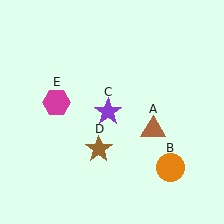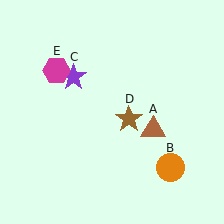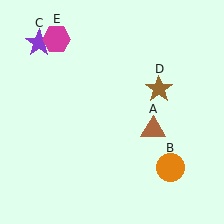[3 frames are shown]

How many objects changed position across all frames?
3 objects changed position: purple star (object C), brown star (object D), magenta hexagon (object E).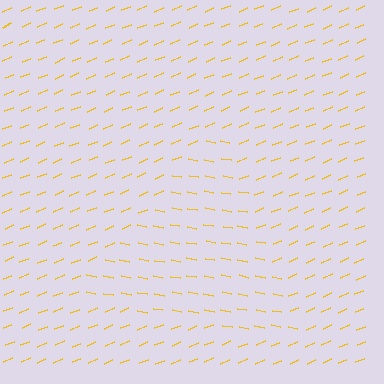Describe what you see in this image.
The image is filled with small yellow line segments. A triangle region in the image has lines oriented differently from the surrounding lines, creating a visible texture boundary.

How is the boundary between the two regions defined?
The boundary is defined purely by a change in line orientation (approximately 33 degrees difference). All lines are the same color and thickness.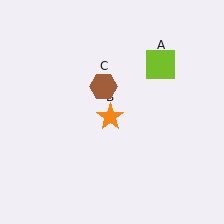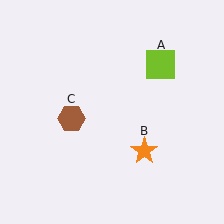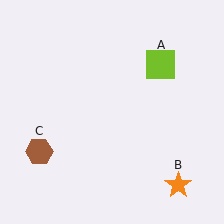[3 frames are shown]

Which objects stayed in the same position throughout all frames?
Lime square (object A) remained stationary.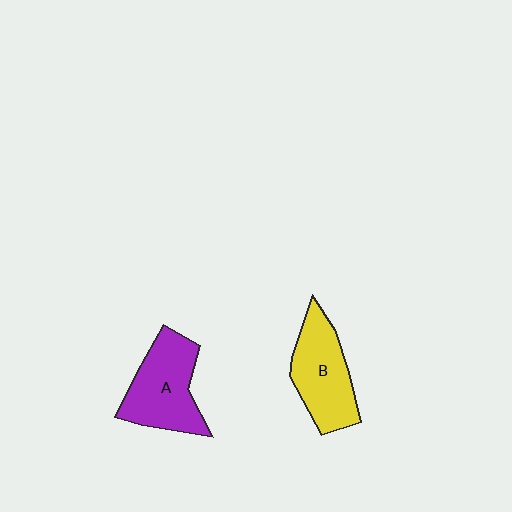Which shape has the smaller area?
Shape B (yellow).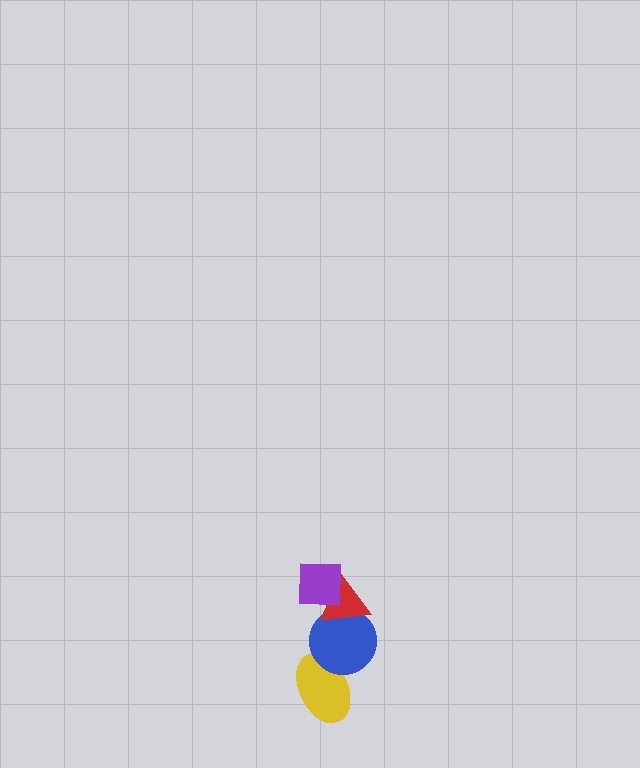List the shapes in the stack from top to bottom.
From top to bottom: the purple square, the red triangle, the blue circle, the yellow ellipse.